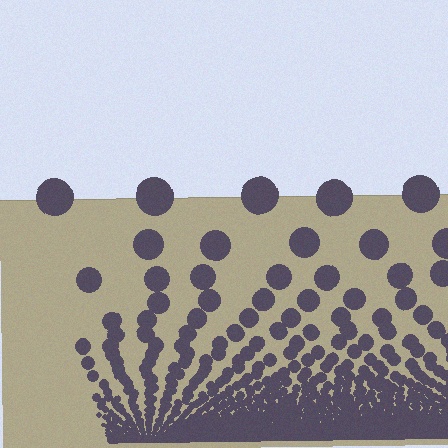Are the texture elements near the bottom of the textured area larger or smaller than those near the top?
Smaller. The gradient is inverted — elements near the bottom are smaller and denser.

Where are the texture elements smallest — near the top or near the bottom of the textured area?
Near the bottom.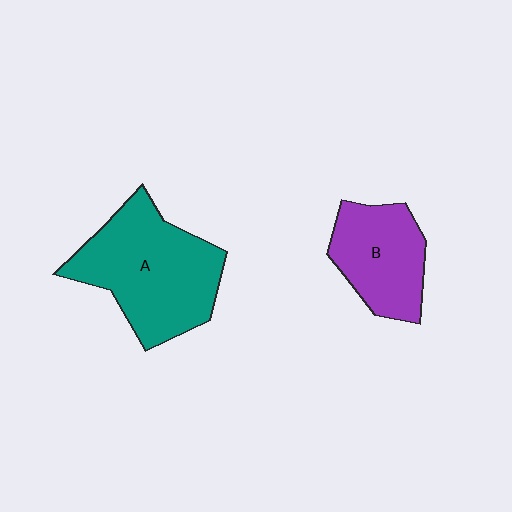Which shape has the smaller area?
Shape B (purple).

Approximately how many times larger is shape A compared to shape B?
Approximately 1.6 times.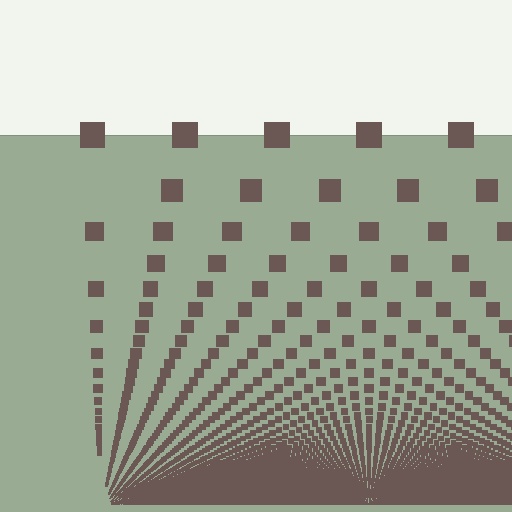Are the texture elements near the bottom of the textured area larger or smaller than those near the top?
Smaller. The gradient is inverted — elements near the bottom are smaller and denser.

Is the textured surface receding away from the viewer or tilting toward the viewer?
The surface appears to tilt toward the viewer. Texture elements get larger and sparser toward the top.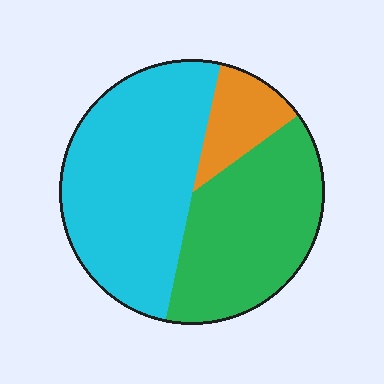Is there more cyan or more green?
Cyan.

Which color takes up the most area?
Cyan, at roughly 50%.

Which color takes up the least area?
Orange, at roughly 10%.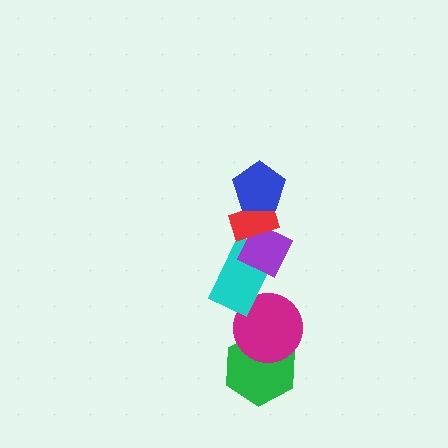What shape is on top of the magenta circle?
The cyan rectangle is on top of the magenta circle.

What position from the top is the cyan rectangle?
The cyan rectangle is 4th from the top.